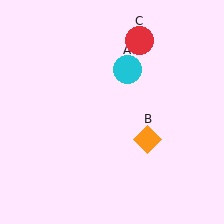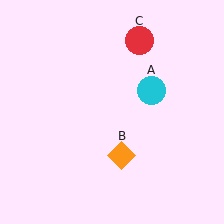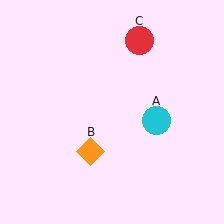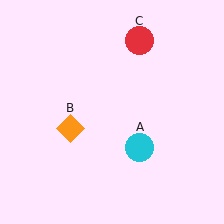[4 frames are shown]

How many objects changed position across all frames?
2 objects changed position: cyan circle (object A), orange diamond (object B).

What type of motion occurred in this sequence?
The cyan circle (object A), orange diamond (object B) rotated clockwise around the center of the scene.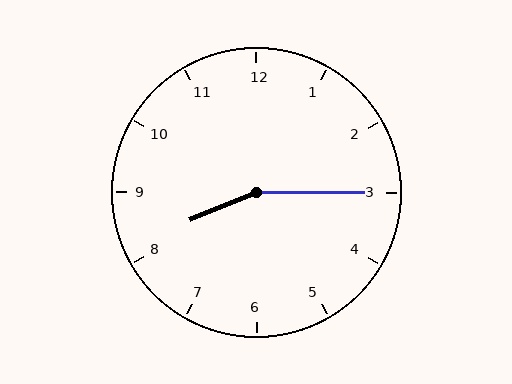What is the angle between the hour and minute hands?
Approximately 158 degrees.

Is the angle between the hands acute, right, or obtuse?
It is obtuse.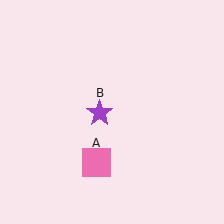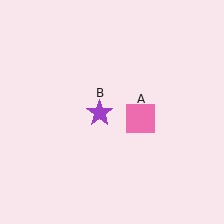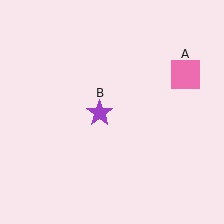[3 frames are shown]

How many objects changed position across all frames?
1 object changed position: pink square (object A).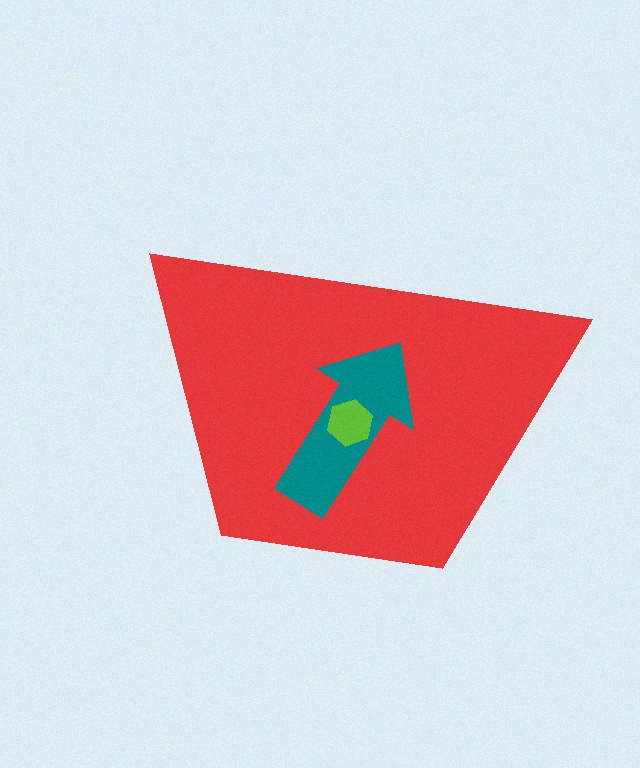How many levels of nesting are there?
3.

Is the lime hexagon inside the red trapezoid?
Yes.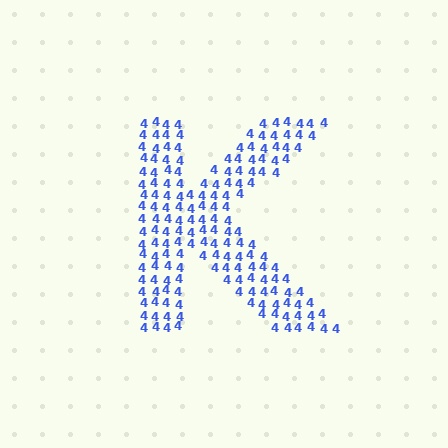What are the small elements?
The small elements are digit 4's.